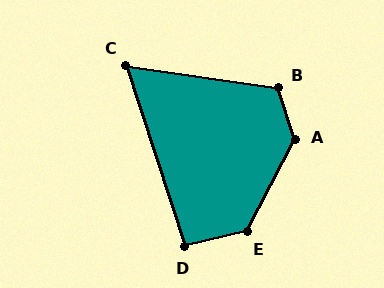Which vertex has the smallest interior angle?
C, at approximately 64 degrees.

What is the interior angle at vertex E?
Approximately 132 degrees (obtuse).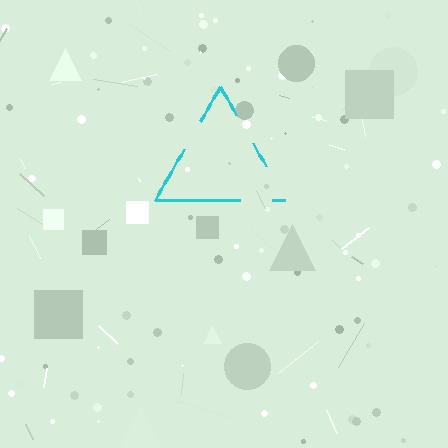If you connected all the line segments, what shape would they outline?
They would outline a triangle.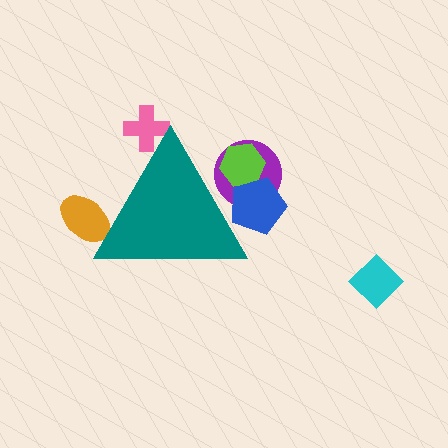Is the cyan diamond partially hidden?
No, the cyan diamond is fully visible.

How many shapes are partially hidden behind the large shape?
5 shapes are partially hidden.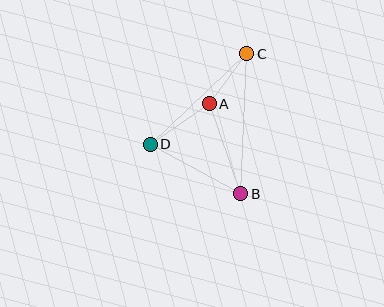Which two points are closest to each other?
Points A and C are closest to each other.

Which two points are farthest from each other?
Points B and C are farthest from each other.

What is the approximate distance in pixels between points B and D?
The distance between B and D is approximately 103 pixels.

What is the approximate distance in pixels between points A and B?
The distance between A and B is approximately 96 pixels.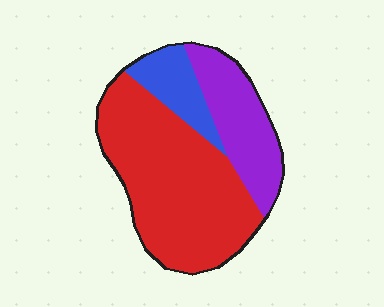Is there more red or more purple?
Red.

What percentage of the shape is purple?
Purple takes up about one quarter (1/4) of the shape.